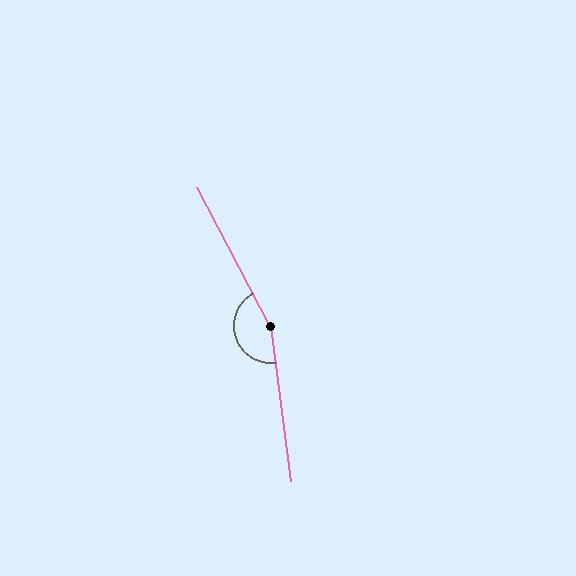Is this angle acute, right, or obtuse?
It is obtuse.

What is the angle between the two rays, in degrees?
Approximately 159 degrees.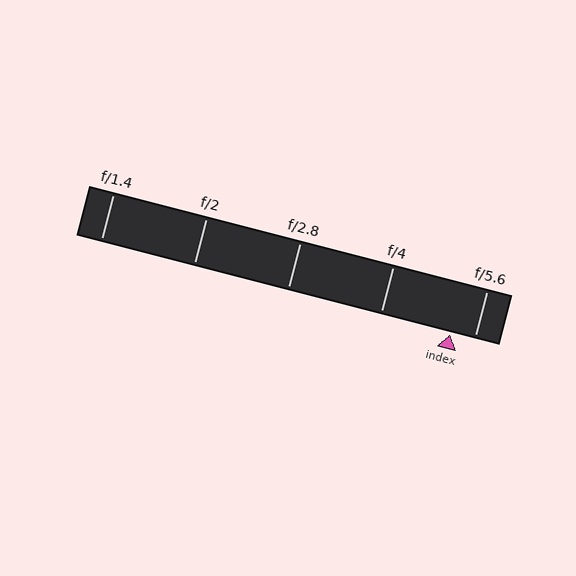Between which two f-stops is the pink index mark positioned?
The index mark is between f/4 and f/5.6.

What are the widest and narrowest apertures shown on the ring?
The widest aperture shown is f/1.4 and the narrowest is f/5.6.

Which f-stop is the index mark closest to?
The index mark is closest to f/5.6.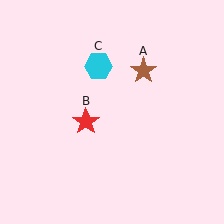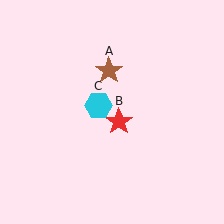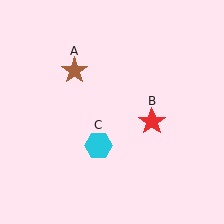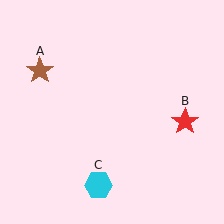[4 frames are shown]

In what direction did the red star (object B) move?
The red star (object B) moved right.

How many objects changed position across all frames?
3 objects changed position: brown star (object A), red star (object B), cyan hexagon (object C).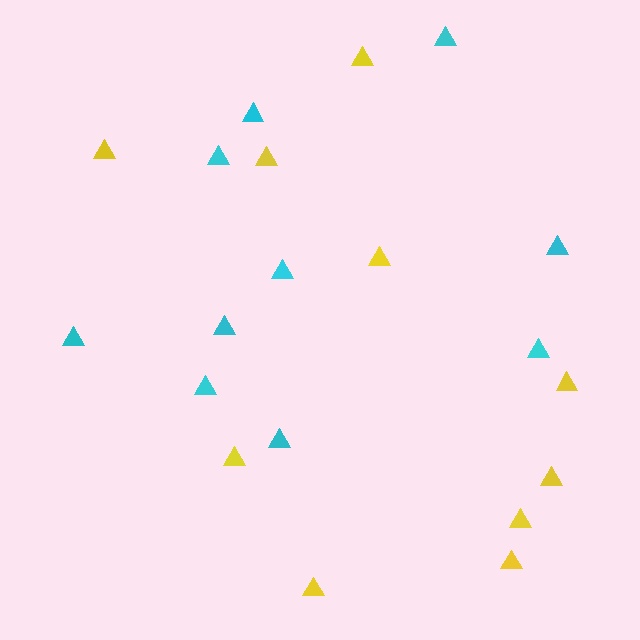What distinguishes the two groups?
There are 2 groups: one group of yellow triangles (10) and one group of cyan triangles (10).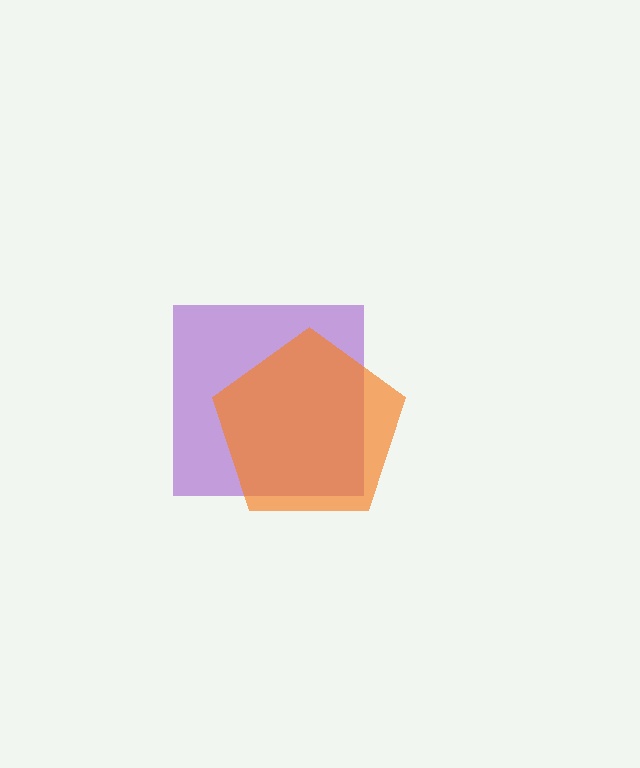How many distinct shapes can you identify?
There are 2 distinct shapes: a purple square, an orange pentagon.